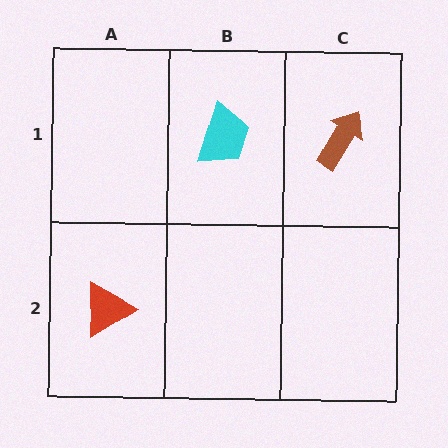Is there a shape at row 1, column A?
No, that cell is empty.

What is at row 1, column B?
A cyan trapezoid.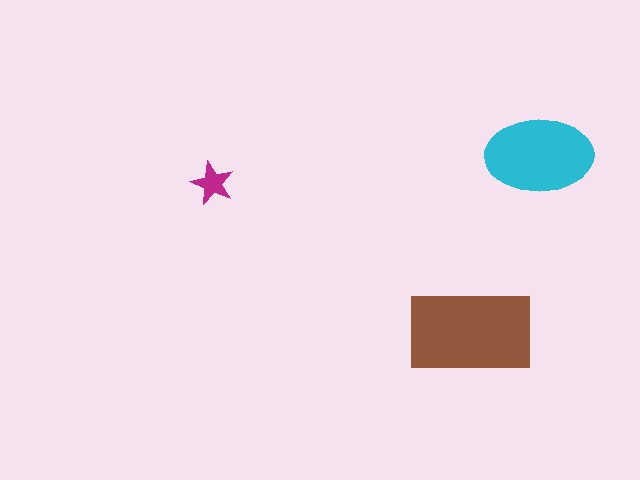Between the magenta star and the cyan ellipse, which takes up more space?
The cyan ellipse.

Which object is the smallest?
The magenta star.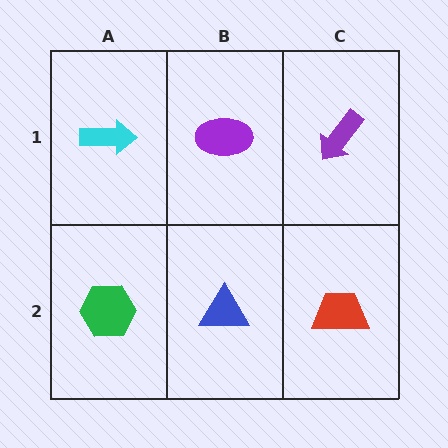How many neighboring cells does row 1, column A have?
2.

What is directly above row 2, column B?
A purple ellipse.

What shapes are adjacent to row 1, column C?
A red trapezoid (row 2, column C), a purple ellipse (row 1, column B).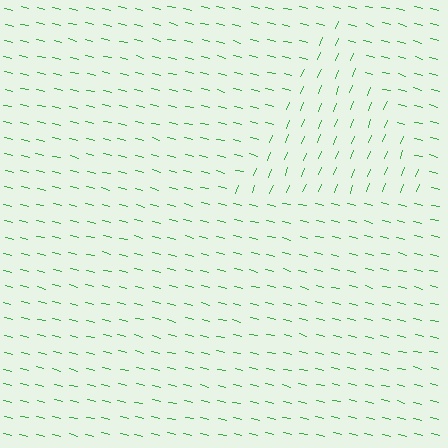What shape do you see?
I see a triangle.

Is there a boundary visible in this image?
Yes, there is a texture boundary formed by a change in line orientation.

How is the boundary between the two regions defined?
The boundary is defined purely by a change in line orientation (approximately 82 degrees difference). All lines are the same color and thickness.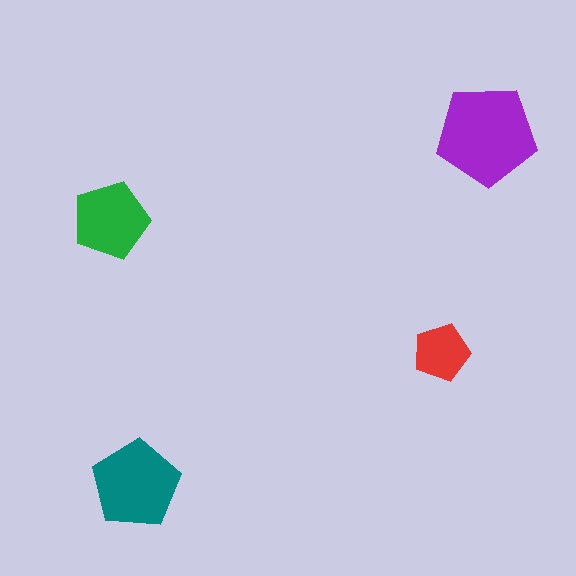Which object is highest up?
The purple pentagon is topmost.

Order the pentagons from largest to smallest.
the purple one, the teal one, the green one, the red one.